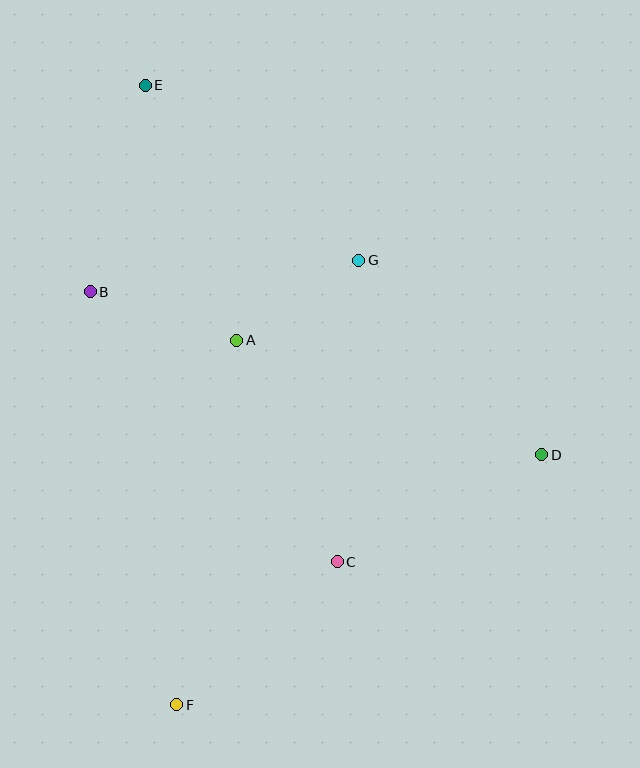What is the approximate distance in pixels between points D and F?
The distance between D and F is approximately 442 pixels.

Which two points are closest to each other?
Points A and G are closest to each other.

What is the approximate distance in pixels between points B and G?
The distance between B and G is approximately 270 pixels.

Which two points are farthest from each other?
Points E and F are farthest from each other.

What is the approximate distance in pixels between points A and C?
The distance between A and C is approximately 243 pixels.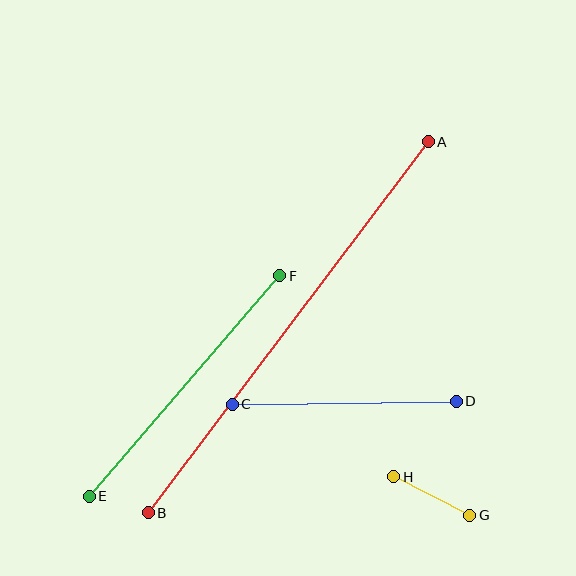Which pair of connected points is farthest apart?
Points A and B are farthest apart.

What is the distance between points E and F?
The distance is approximately 292 pixels.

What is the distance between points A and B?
The distance is approximately 465 pixels.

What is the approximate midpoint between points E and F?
The midpoint is at approximately (184, 386) pixels.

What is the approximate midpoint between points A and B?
The midpoint is at approximately (288, 327) pixels.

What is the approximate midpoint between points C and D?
The midpoint is at approximately (344, 403) pixels.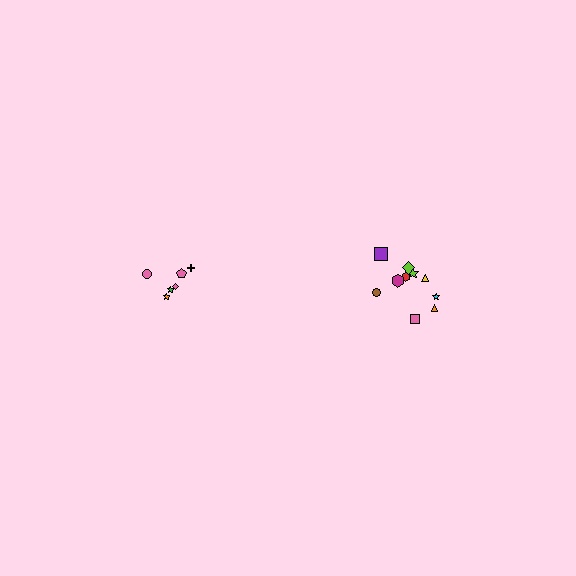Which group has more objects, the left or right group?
The right group.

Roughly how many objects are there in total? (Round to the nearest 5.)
Roughly 15 objects in total.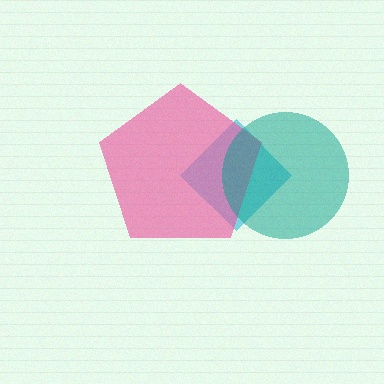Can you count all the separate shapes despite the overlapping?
Yes, there are 3 separate shapes.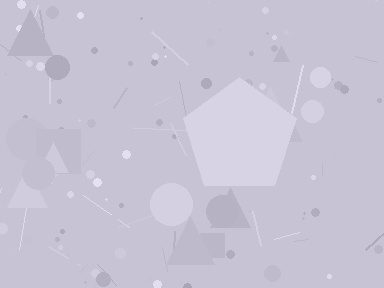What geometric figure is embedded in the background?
A pentagon is embedded in the background.